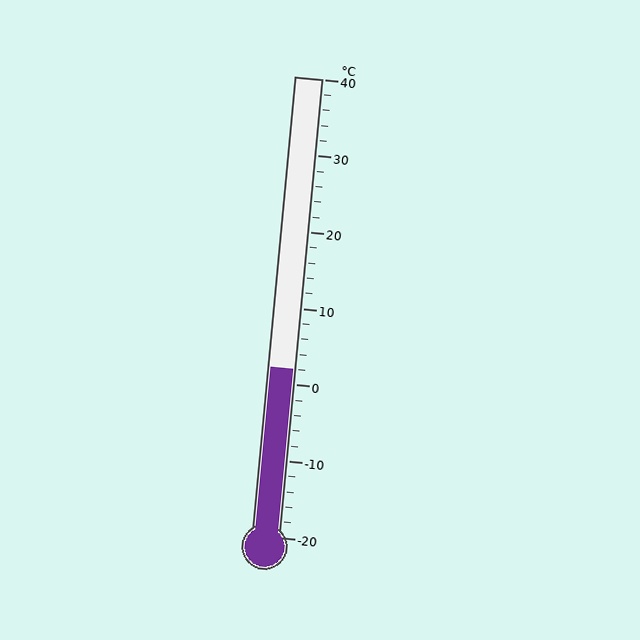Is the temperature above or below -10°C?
The temperature is above -10°C.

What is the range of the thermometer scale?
The thermometer scale ranges from -20°C to 40°C.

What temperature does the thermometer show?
The thermometer shows approximately 2°C.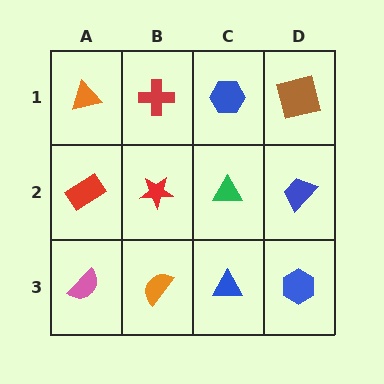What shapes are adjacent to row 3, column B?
A red star (row 2, column B), a pink semicircle (row 3, column A), a blue triangle (row 3, column C).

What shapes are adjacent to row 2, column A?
An orange triangle (row 1, column A), a pink semicircle (row 3, column A), a red star (row 2, column B).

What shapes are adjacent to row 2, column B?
A red cross (row 1, column B), an orange semicircle (row 3, column B), a red rectangle (row 2, column A), a green triangle (row 2, column C).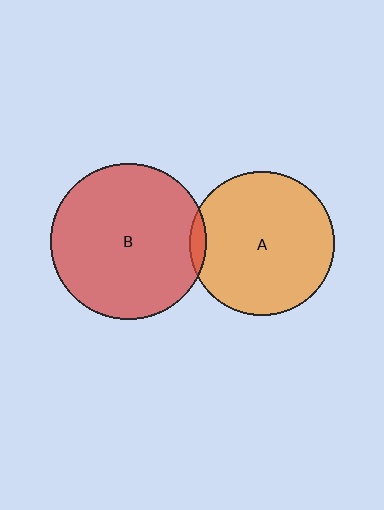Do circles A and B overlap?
Yes.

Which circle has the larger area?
Circle B (red).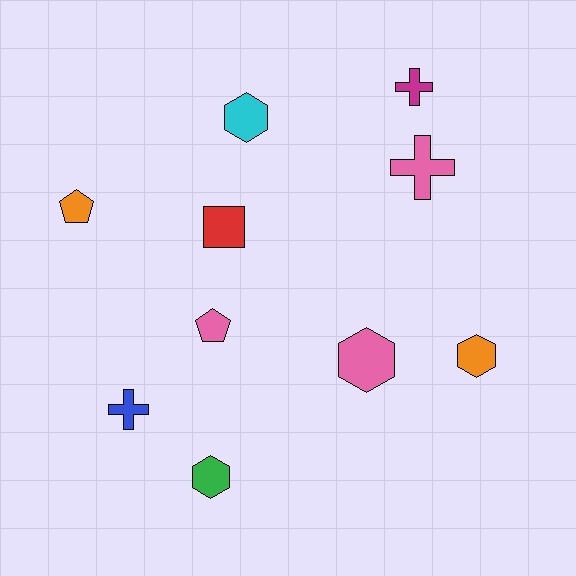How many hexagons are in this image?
There are 4 hexagons.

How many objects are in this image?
There are 10 objects.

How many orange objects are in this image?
There are 2 orange objects.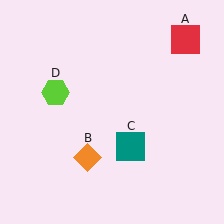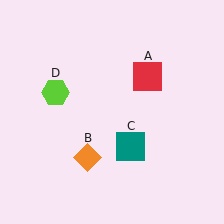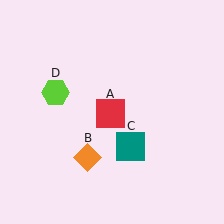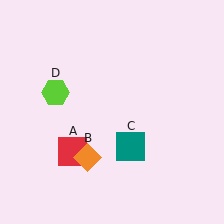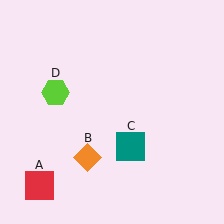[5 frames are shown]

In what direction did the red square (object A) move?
The red square (object A) moved down and to the left.